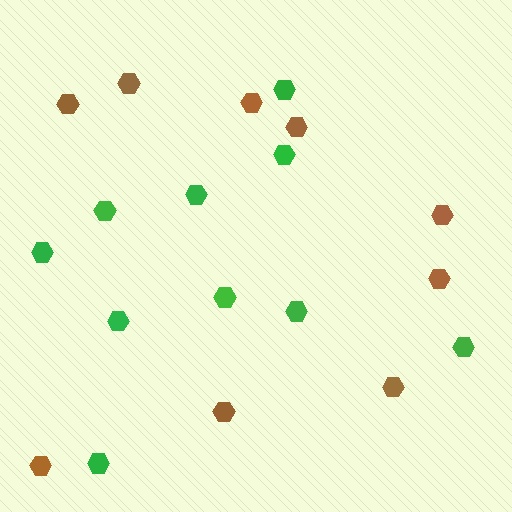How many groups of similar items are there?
There are 2 groups: one group of brown hexagons (9) and one group of green hexagons (10).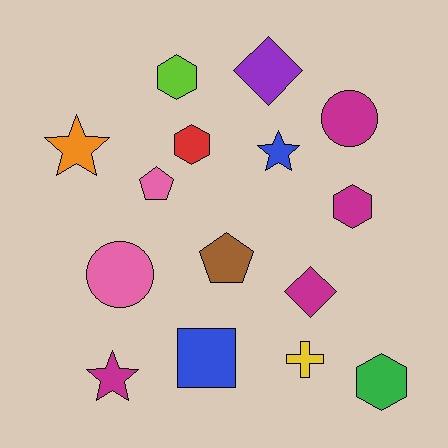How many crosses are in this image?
There is 1 cross.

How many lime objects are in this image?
There is 1 lime object.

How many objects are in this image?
There are 15 objects.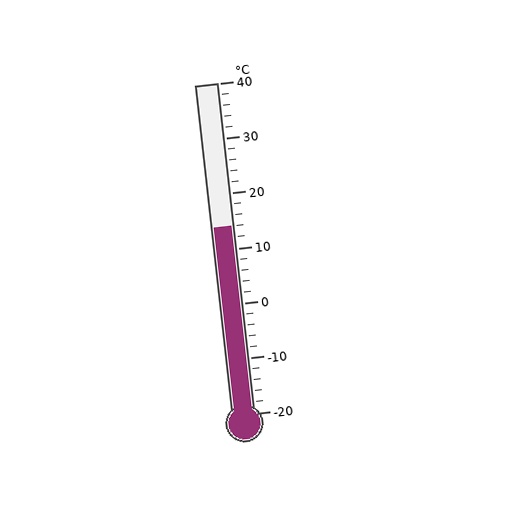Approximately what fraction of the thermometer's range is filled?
The thermometer is filled to approximately 55% of its range.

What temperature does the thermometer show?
The thermometer shows approximately 14°C.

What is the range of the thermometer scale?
The thermometer scale ranges from -20°C to 40°C.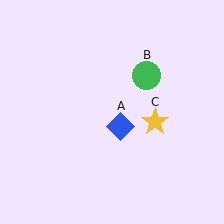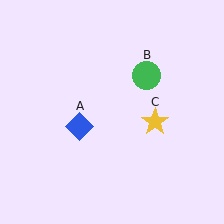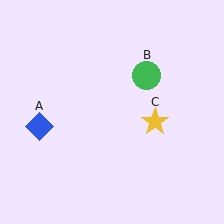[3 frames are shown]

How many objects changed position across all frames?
1 object changed position: blue diamond (object A).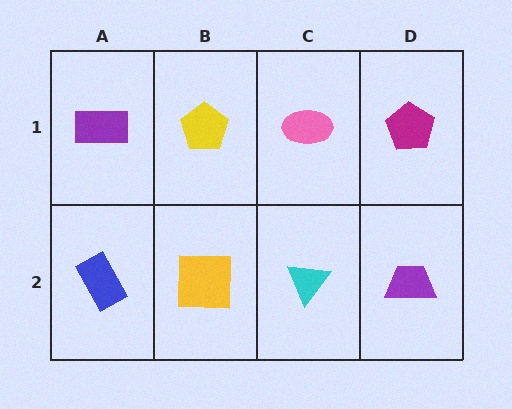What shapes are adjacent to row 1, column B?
A yellow square (row 2, column B), a purple rectangle (row 1, column A), a pink ellipse (row 1, column C).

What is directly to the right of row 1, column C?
A magenta pentagon.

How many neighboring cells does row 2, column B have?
3.